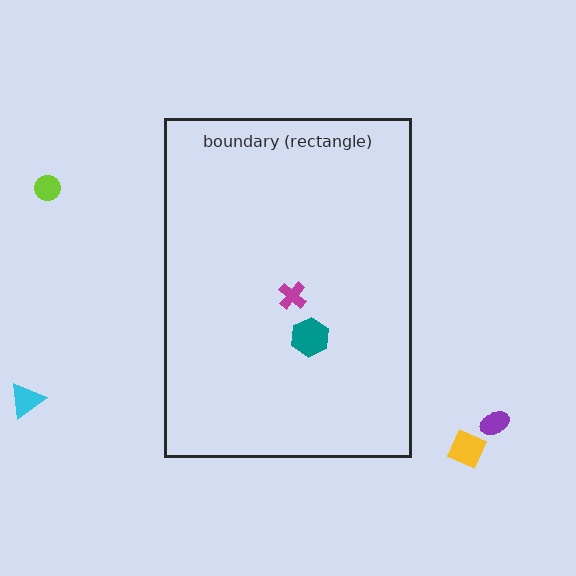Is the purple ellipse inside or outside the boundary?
Outside.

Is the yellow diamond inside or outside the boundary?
Outside.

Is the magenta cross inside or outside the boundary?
Inside.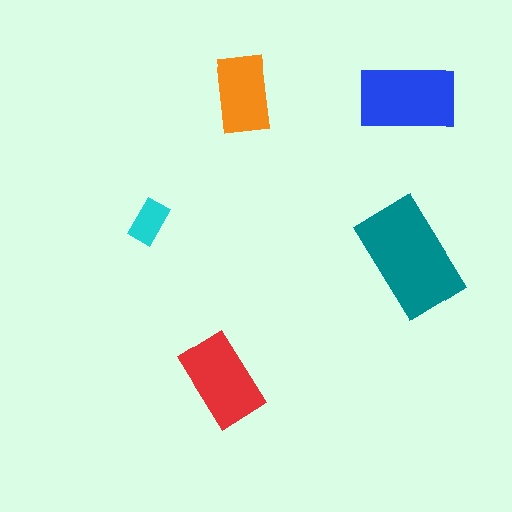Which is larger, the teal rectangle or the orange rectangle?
The teal one.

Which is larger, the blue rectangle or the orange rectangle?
The blue one.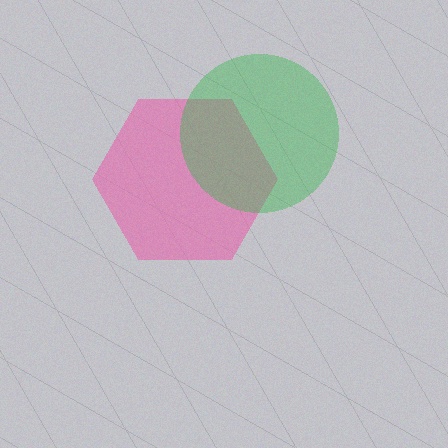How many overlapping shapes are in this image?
There are 2 overlapping shapes in the image.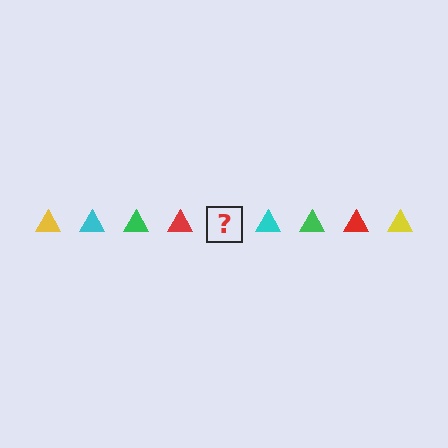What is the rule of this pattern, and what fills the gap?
The rule is that the pattern cycles through yellow, cyan, green, red triangles. The gap should be filled with a yellow triangle.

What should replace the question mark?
The question mark should be replaced with a yellow triangle.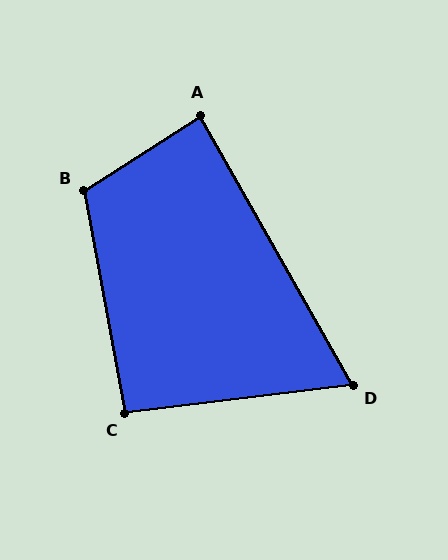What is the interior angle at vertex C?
Approximately 93 degrees (approximately right).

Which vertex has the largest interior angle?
B, at approximately 112 degrees.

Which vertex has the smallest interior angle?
D, at approximately 68 degrees.